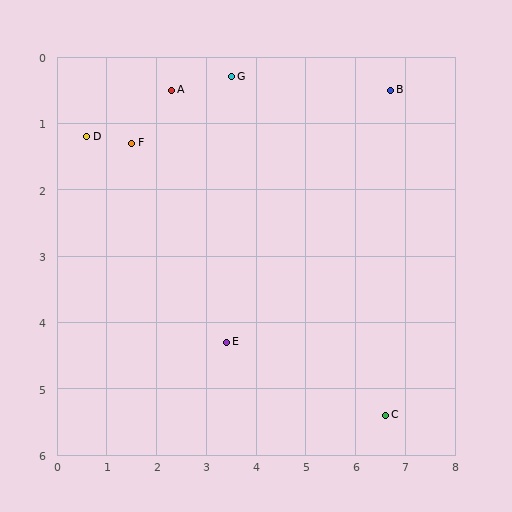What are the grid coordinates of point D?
Point D is at approximately (0.6, 1.2).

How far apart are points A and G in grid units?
Points A and G are about 1.2 grid units apart.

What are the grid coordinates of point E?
Point E is at approximately (3.4, 4.3).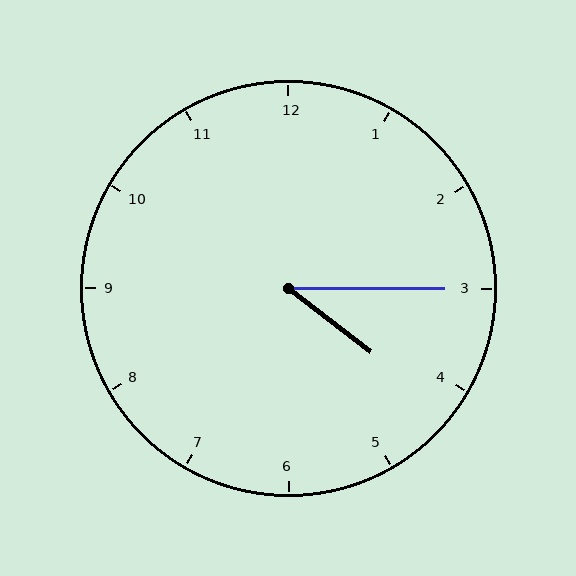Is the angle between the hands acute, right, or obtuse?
It is acute.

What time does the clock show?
4:15.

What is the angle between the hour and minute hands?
Approximately 38 degrees.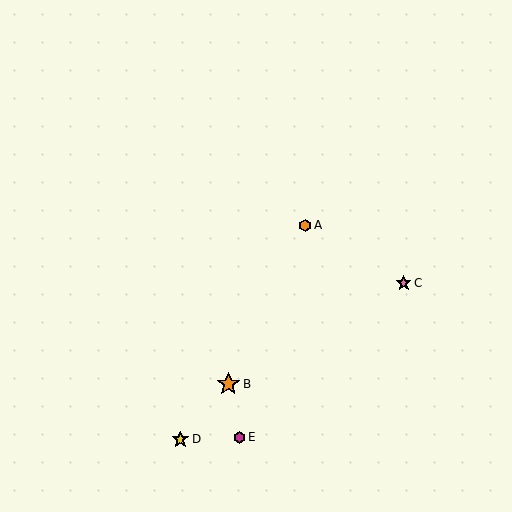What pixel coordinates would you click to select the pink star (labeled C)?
Click at (404, 283) to select the pink star C.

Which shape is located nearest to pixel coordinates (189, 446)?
The yellow star (labeled D) at (180, 440) is nearest to that location.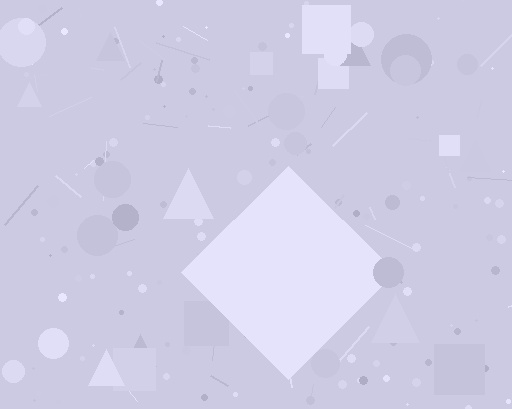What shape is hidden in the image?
A diamond is hidden in the image.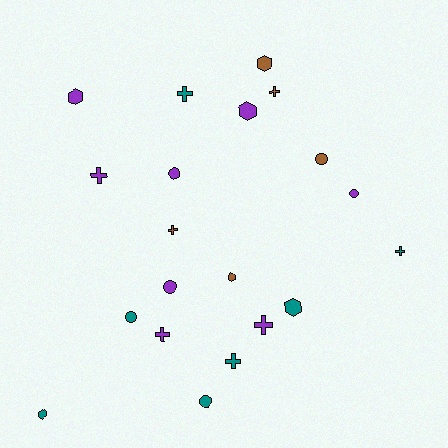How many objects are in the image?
There are 20 objects.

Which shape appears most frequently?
Cross, with 8 objects.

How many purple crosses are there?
There are 3 purple crosses.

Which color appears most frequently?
Purple, with 8 objects.